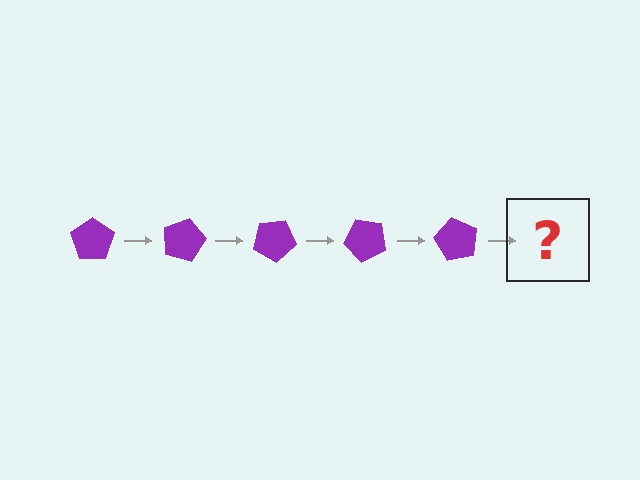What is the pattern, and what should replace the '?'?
The pattern is that the pentagon rotates 15 degrees each step. The '?' should be a purple pentagon rotated 75 degrees.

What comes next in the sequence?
The next element should be a purple pentagon rotated 75 degrees.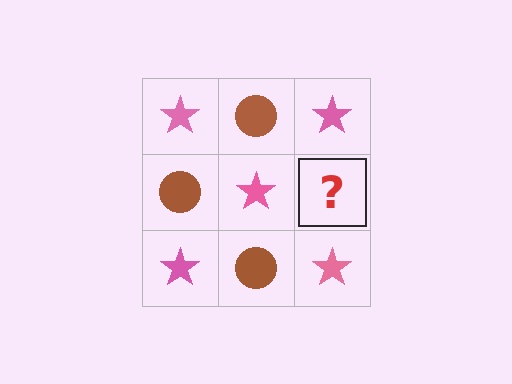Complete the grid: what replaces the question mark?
The question mark should be replaced with a brown circle.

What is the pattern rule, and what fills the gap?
The rule is that it alternates pink star and brown circle in a checkerboard pattern. The gap should be filled with a brown circle.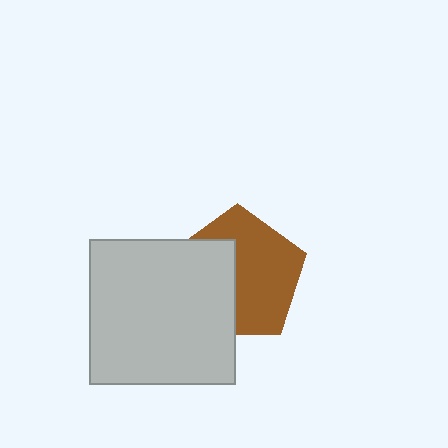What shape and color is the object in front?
The object in front is a light gray square.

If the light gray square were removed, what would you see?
You would see the complete brown pentagon.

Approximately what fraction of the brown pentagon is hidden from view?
Roughly 41% of the brown pentagon is hidden behind the light gray square.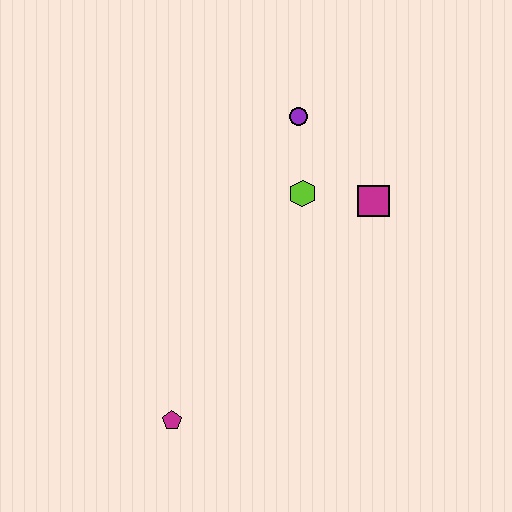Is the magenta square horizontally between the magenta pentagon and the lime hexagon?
No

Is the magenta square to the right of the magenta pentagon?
Yes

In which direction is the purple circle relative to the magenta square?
The purple circle is above the magenta square.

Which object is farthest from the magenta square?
The magenta pentagon is farthest from the magenta square.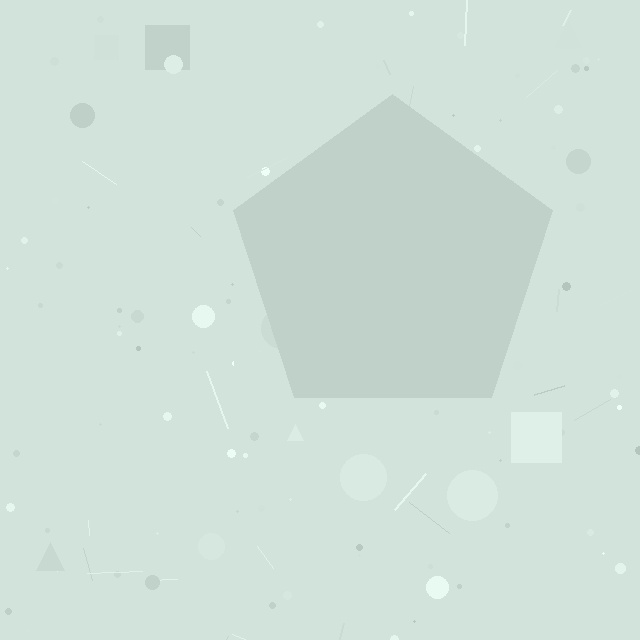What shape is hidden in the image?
A pentagon is hidden in the image.